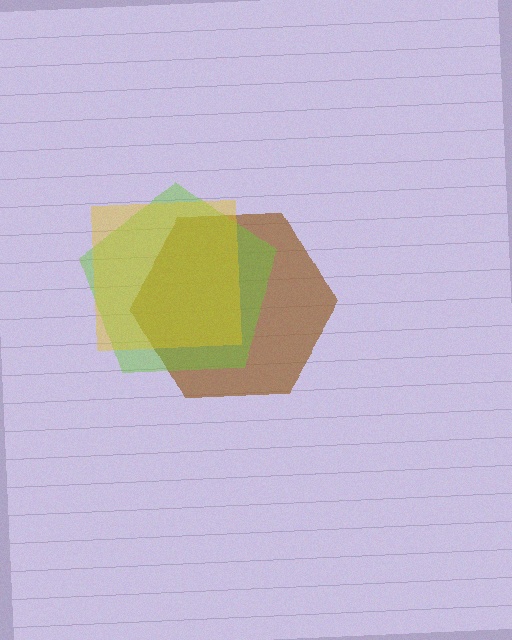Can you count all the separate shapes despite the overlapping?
Yes, there are 3 separate shapes.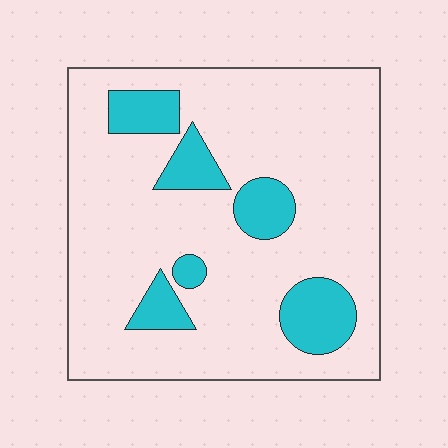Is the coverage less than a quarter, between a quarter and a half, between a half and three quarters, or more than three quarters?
Less than a quarter.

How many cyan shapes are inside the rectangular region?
6.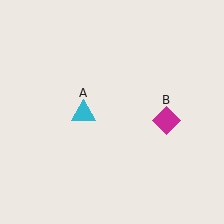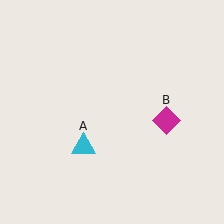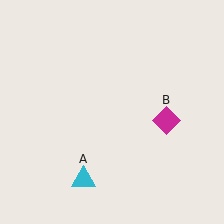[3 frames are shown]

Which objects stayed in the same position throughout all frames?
Magenta diamond (object B) remained stationary.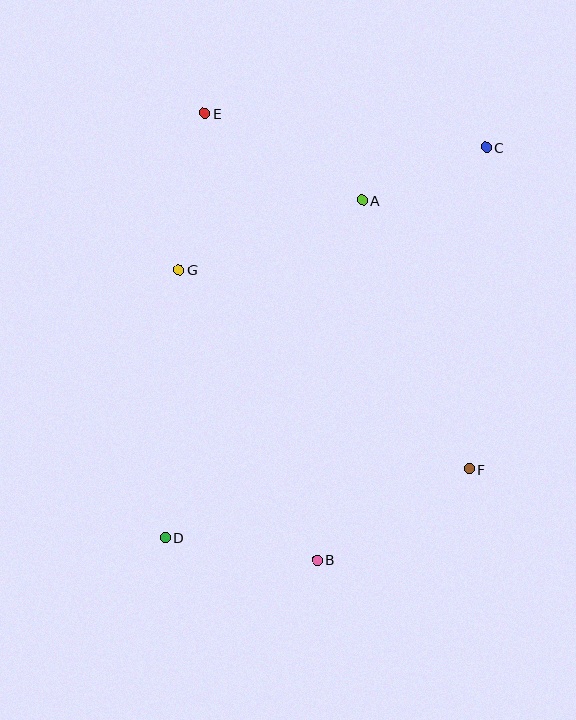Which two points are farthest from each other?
Points C and D are farthest from each other.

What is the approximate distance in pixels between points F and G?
The distance between F and G is approximately 352 pixels.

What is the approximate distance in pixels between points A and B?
The distance between A and B is approximately 363 pixels.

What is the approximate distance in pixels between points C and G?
The distance between C and G is approximately 331 pixels.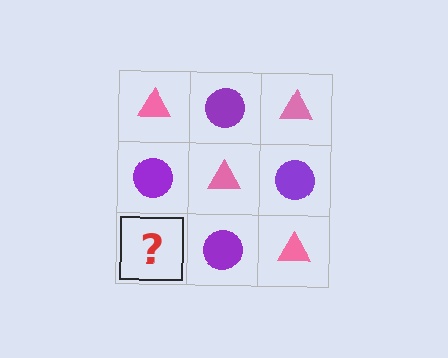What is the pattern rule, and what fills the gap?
The rule is that it alternates pink triangle and purple circle in a checkerboard pattern. The gap should be filled with a pink triangle.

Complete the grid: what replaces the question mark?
The question mark should be replaced with a pink triangle.